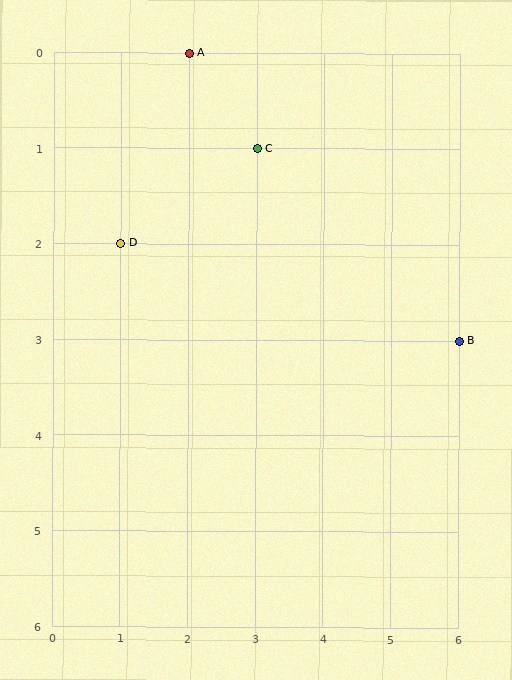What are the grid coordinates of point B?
Point B is at grid coordinates (6, 3).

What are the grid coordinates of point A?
Point A is at grid coordinates (2, 0).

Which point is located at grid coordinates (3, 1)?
Point C is at (3, 1).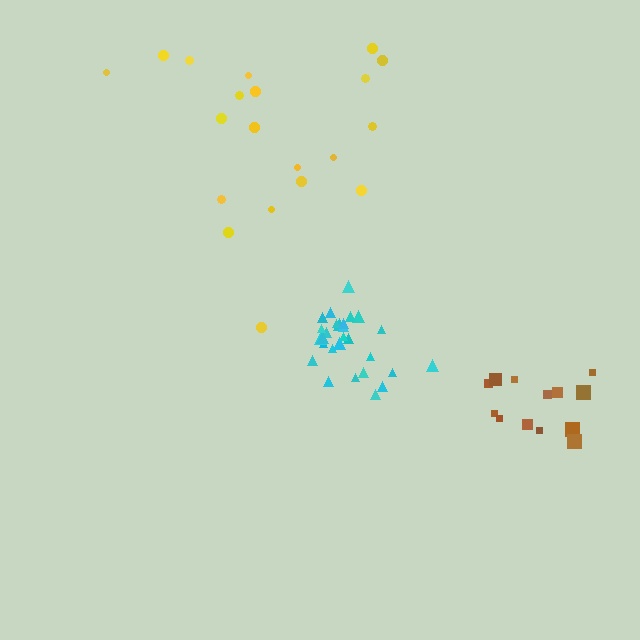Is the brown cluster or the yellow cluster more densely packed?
Brown.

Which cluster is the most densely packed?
Cyan.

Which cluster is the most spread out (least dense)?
Yellow.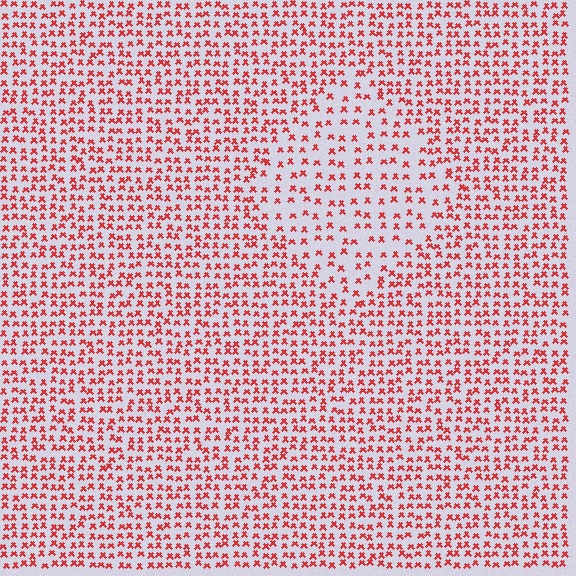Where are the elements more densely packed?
The elements are more densely packed outside the diamond boundary.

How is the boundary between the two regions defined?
The boundary is defined by a change in element density (approximately 1.8x ratio). All elements are the same color, size, and shape.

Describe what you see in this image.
The image contains small red elements arranged at two different densities. A diamond-shaped region is visible where the elements are less densely packed than the surrounding area.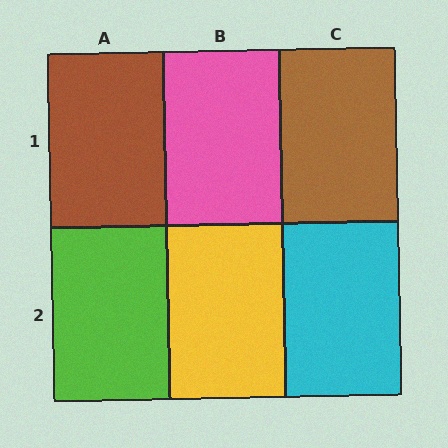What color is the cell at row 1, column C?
Brown.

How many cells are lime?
1 cell is lime.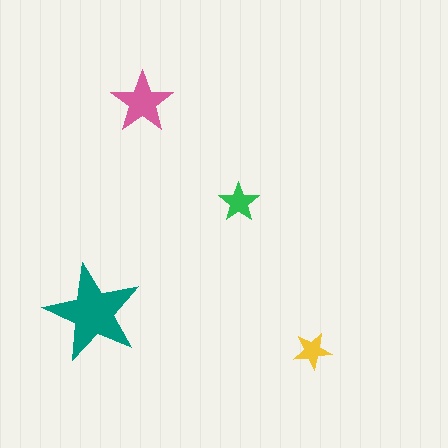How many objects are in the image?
There are 4 objects in the image.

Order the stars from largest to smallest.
the teal one, the pink one, the green one, the yellow one.